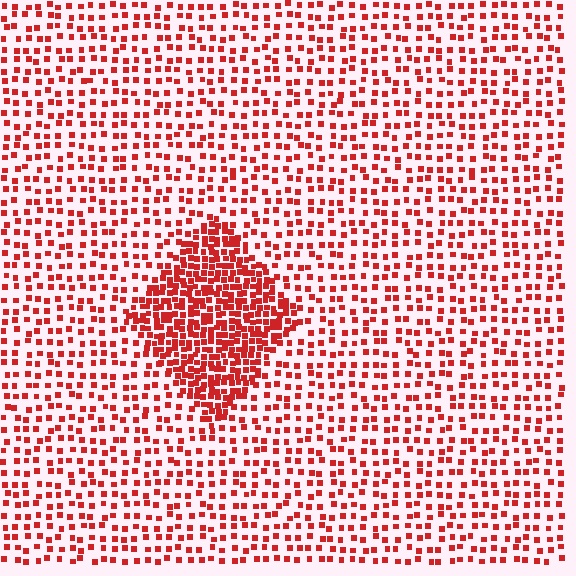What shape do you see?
I see a diamond.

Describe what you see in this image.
The image contains small red elements arranged at two different densities. A diamond-shaped region is visible where the elements are more densely packed than the surrounding area.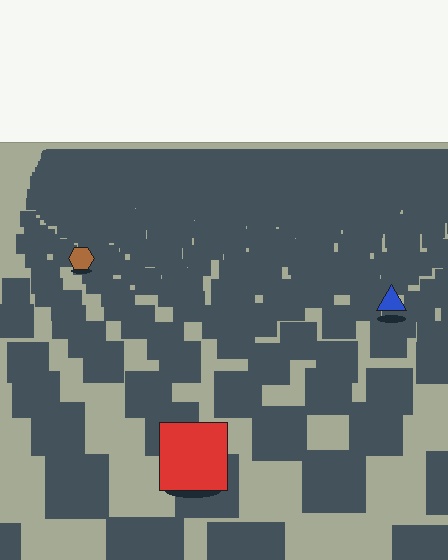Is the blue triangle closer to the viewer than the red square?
No. The red square is closer — you can tell from the texture gradient: the ground texture is coarser near it.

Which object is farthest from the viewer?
The brown hexagon is farthest from the viewer. It appears smaller and the ground texture around it is denser.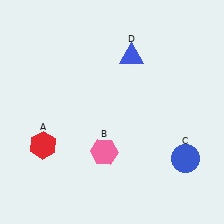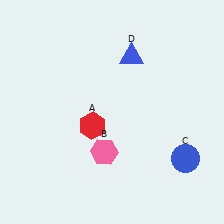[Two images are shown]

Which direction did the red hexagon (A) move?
The red hexagon (A) moved right.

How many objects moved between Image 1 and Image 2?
1 object moved between the two images.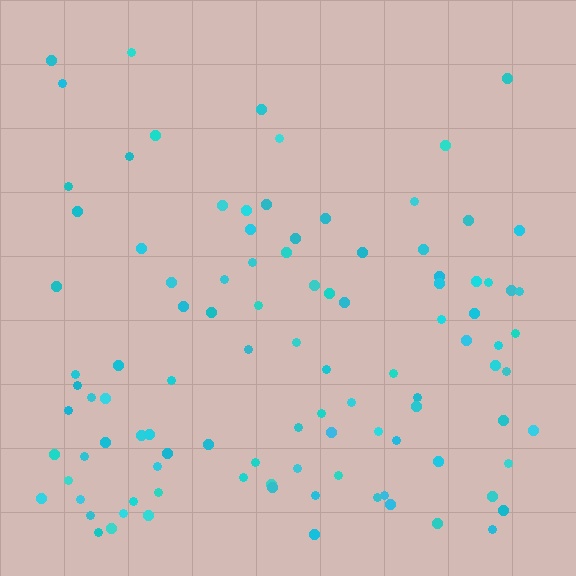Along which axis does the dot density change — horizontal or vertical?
Vertical.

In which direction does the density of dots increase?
From top to bottom, with the bottom side densest.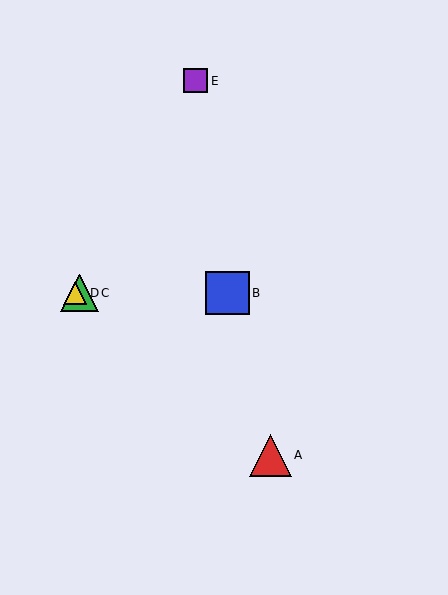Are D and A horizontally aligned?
No, D is at y≈293 and A is at y≈455.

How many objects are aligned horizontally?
3 objects (B, C, D) are aligned horizontally.